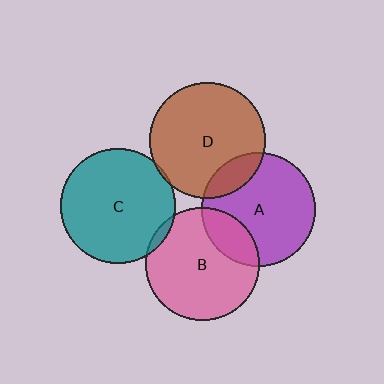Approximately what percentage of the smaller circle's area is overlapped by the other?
Approximately 20%.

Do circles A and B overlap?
Yes.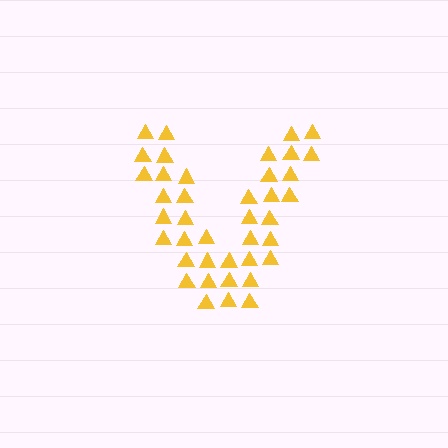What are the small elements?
The small elements are triangles.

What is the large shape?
The large shape is the letter V.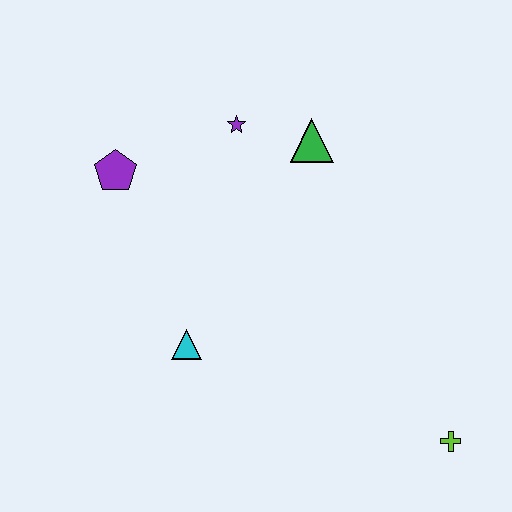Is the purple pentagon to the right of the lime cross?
No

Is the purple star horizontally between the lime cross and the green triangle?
No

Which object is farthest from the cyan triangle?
The lime cross is farthest from the cyan triangle.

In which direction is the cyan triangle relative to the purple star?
The cyan triangle is below the purple star.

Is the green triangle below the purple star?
Yes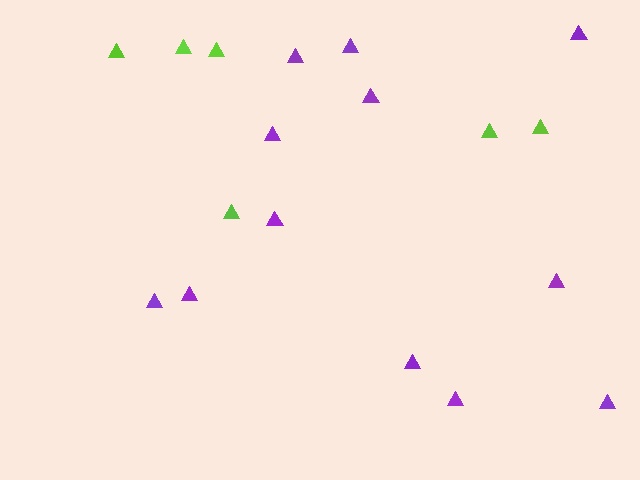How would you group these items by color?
There are 2 groups: one group of purple triangles (12) and one group of lime triangles (6).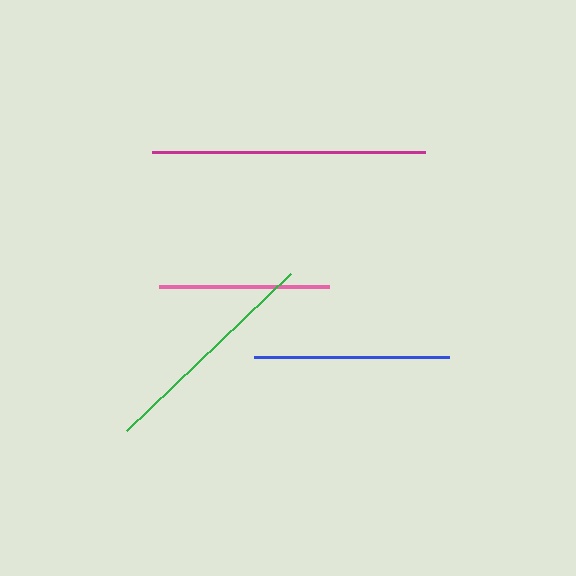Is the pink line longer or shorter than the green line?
The green line is longer than the pink line.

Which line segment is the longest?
The magenta line is the longest at approximately 273 pixels.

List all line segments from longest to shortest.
From longest to shortest: magenta, green, blue, pink.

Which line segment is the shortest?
The pink line is the shortest at approximately 170 pixels.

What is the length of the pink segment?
The pink segment is approximately 170 pixels long.